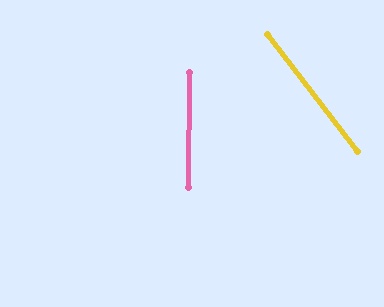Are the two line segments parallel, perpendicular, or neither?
Neither parallel nor perpendicular — they differ by about 38°.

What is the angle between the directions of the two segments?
Approximately 38 degrees.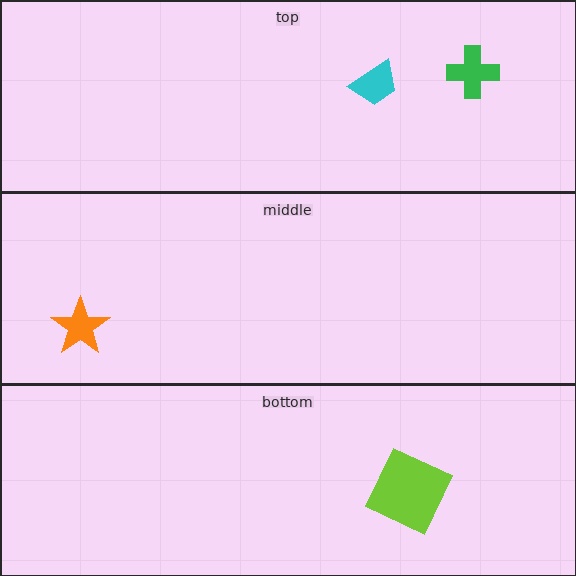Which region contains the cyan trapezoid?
The top region.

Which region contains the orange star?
The middle region.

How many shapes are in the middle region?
1.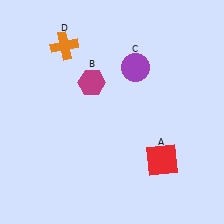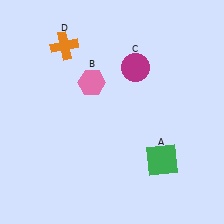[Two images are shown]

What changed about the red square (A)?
In Image 1, A is red. In Image 2, it changed to green.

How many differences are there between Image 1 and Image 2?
There are 3 differences between the two images.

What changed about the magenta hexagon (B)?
In Image 1, B is magenta. In Image 2, it changed to pink.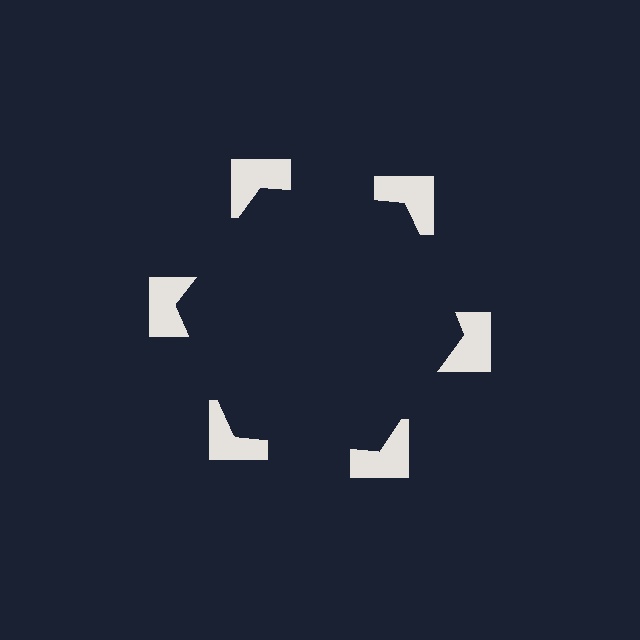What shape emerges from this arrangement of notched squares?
An illusory hexagon — its edges are inferred from the aligned wedge cuts in the notched squares, not physically drawn.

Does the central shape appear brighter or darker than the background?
It typically appears slightly darker than the background, even though no actual brightness change is drawn.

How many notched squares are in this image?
There are 6 — one at each vertex of the illusory hexagon.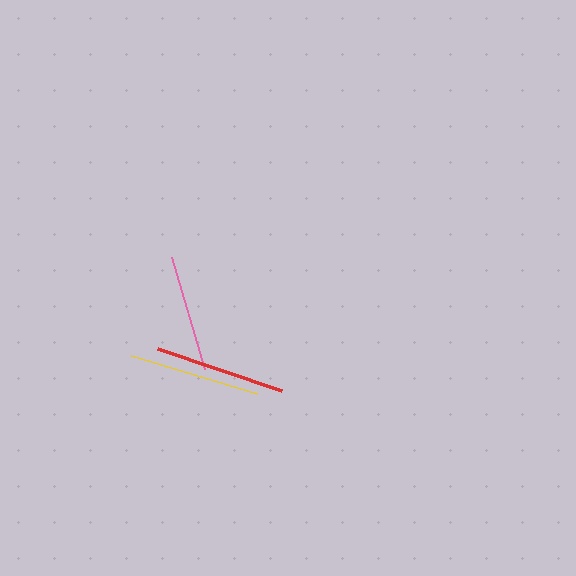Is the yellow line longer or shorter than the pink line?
The yellow line is longer than the pink line.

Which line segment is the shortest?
The pink line is the shortest at approximately 117 pixels.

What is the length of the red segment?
The red segment is approximately 131 pixels long.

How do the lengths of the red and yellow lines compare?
The red and yellow lines are approximately the same length.